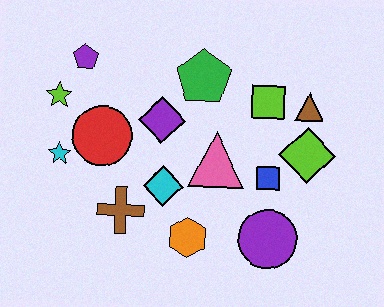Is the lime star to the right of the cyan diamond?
No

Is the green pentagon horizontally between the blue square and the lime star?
Yes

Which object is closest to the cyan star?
The red circle is closest to the cyan star.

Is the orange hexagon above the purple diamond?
No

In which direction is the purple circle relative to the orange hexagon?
The purple circle is to the right of the orange hexagon.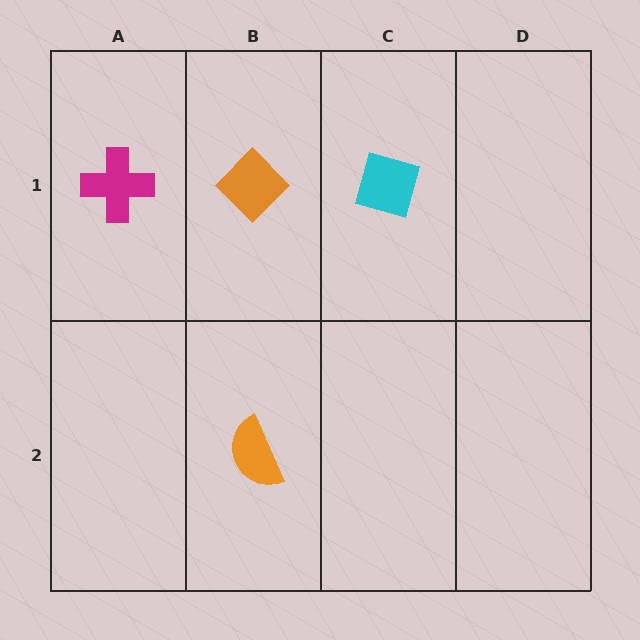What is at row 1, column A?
A magenta cross.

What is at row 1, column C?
A cyan diamond.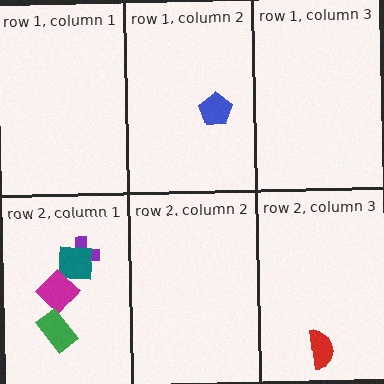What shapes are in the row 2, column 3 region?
The red semicircle.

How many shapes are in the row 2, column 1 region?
4.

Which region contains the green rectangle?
The row 2, column 1 region.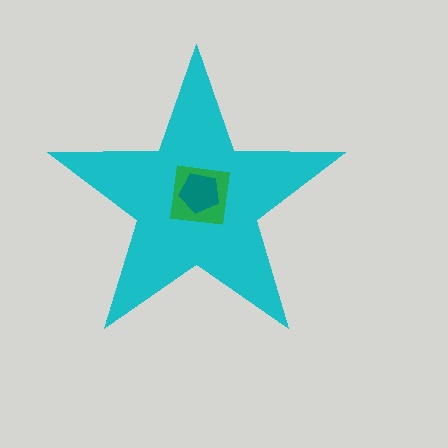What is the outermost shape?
The cyan star.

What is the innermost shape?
The teal pentagon.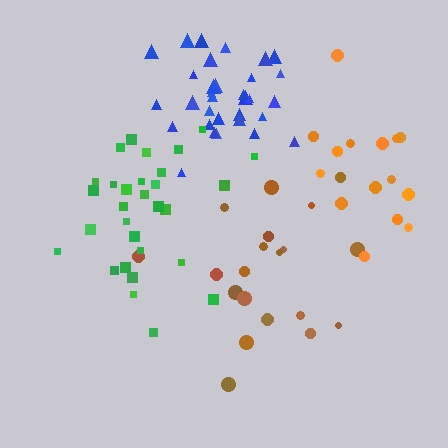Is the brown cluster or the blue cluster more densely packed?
Blue.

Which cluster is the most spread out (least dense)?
Orange.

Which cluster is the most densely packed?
Blue.